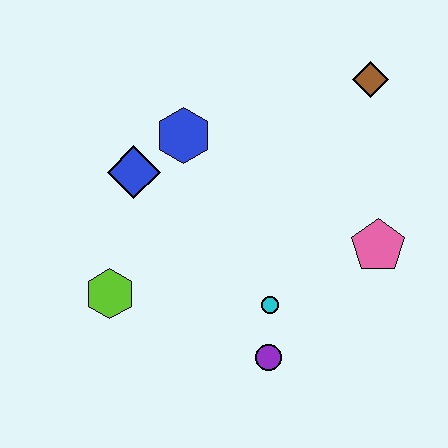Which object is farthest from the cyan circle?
The brown diamond is farthest from the cyan circle.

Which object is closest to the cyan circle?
The purple circle is closest to the cyan circle.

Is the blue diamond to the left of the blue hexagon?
Yes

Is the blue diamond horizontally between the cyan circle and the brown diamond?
No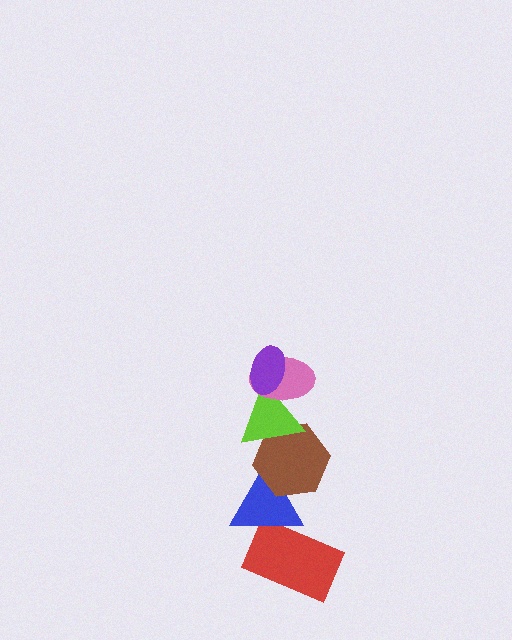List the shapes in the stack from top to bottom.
From top to bottom: the purple ellipse, the pink ellipse, the lime triangle, the brown hexagon, the blue triangle, the red rectangle.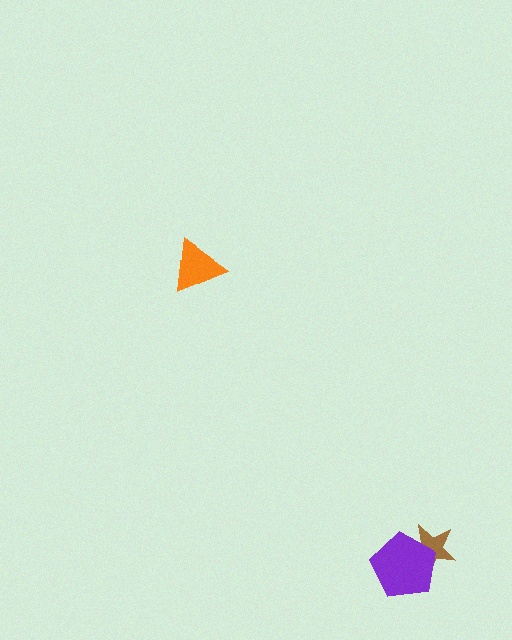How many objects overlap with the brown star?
1 object overlaps with the brown star.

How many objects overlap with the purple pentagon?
1 object overlaps with the purple pentagon.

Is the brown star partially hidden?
Yes, it is partially covered by another shape.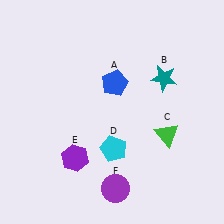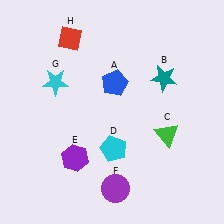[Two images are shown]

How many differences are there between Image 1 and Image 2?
There are 2 differences between the two images.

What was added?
A cyan star (G), a red diamond (H) were added in Image 2.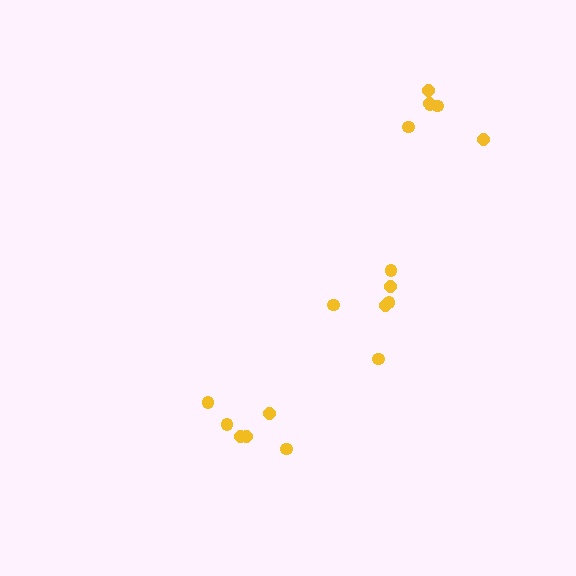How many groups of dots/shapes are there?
There are 3 groups.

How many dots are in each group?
Group 1: 6 dots, Group 2: 6 dots, Group 3: 6 dots (18 total).